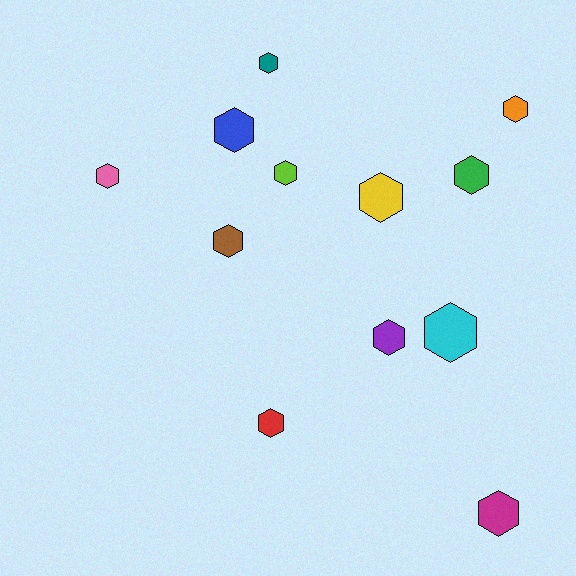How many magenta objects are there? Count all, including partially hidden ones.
There is 1 magenta object.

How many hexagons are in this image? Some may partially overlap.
There are 12 hexagons.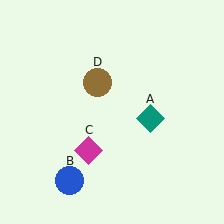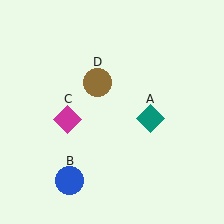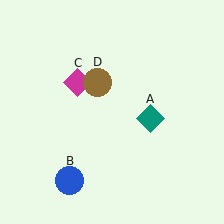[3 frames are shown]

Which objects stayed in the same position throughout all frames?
Teal diamond (object A) and blue circle (object B) and brown circle (object D) remained stationary.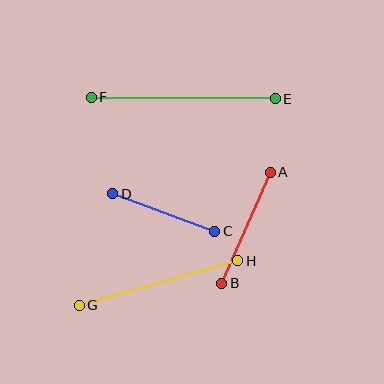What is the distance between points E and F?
The distance is approximately 184 pixels.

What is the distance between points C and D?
The distance is approximately 109 pixels.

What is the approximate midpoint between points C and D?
The midpoint is at approximately (164, 213) pixels.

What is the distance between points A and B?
The distance is approximately 121 pixels.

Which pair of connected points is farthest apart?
Points E and F are farthest apart.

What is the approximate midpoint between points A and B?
The midpoint is at approximately (246, 228) pixels.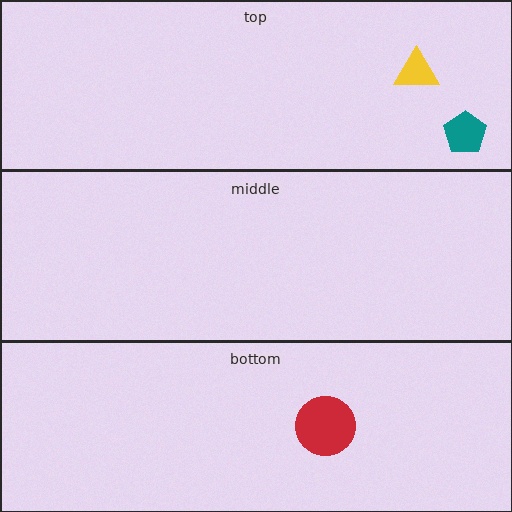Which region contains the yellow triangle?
The top region.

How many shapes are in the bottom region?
1.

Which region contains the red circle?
The bottom region.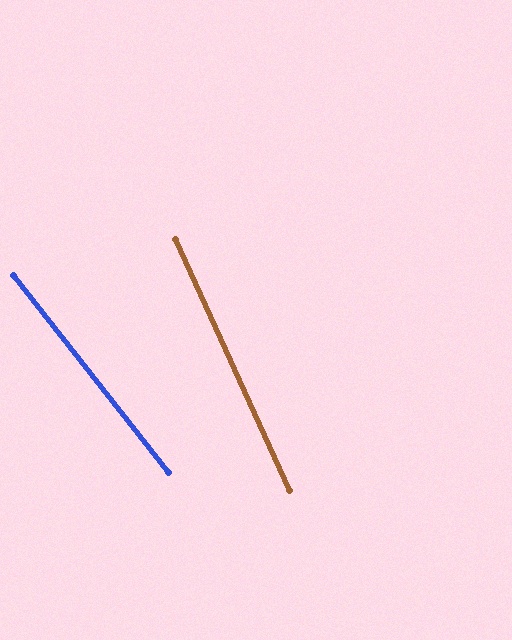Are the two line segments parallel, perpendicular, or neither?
Neither parallel nor perpendicular — they differ by about 14°.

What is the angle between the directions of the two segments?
Approximately 14 degrees.